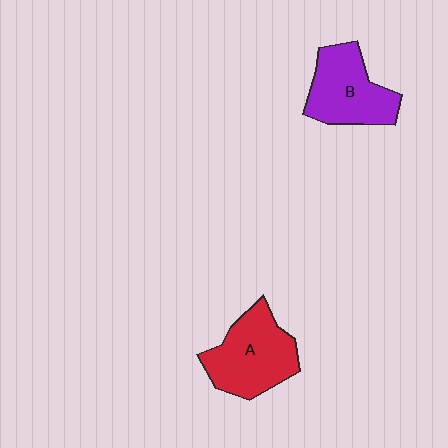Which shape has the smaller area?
Shape B (purple).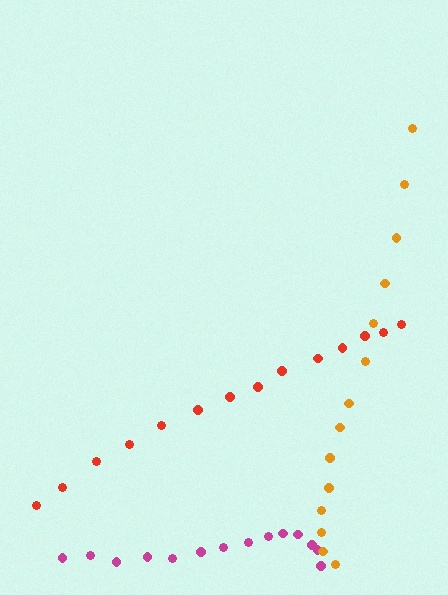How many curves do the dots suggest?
There are 3 distinct paths.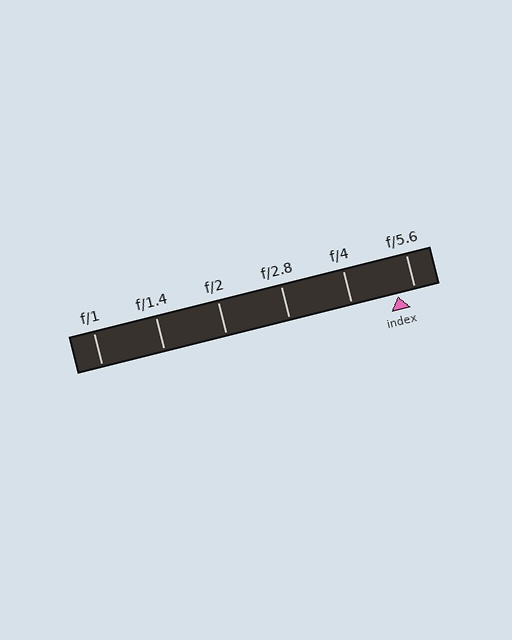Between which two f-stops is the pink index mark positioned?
The index mark is between f/4 and f/5.6.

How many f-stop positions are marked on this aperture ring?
There are 6 f-stop positions marked.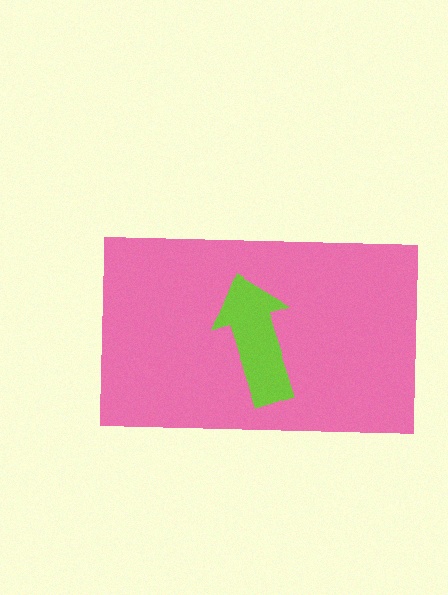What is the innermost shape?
The lime arrow.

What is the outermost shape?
The pink rectangle.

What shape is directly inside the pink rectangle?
The lime arrow.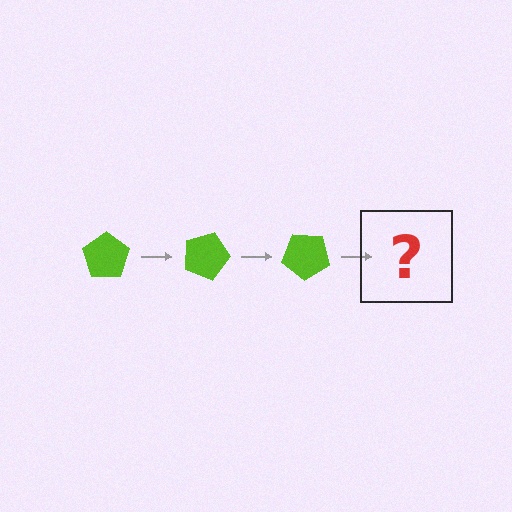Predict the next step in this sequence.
The next step is a lime pentagon rotated 60 degrees.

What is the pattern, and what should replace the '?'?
The pattern is that the pentagon rotates 20 degrees each step. The '?' should be a lime pentagon rotated 60 degrees.